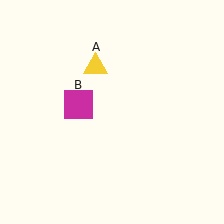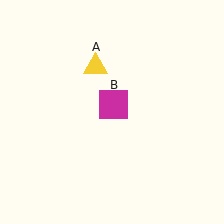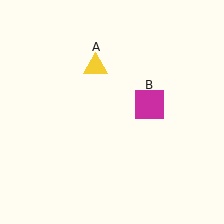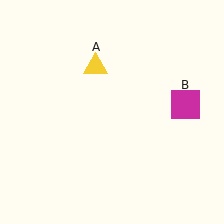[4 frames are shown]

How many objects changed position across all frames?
1 object changed position: magenta square (object B).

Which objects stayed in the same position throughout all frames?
Yellow triangle (object A) remained stationary.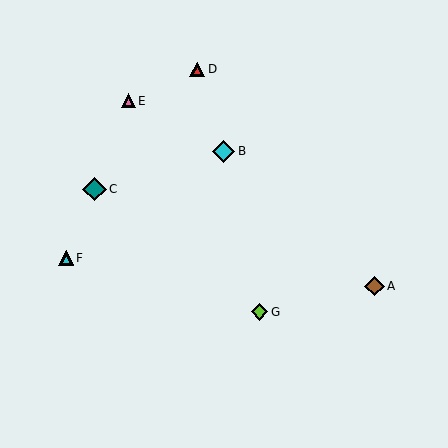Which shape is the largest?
The teal diamond (labeled C) is the largest.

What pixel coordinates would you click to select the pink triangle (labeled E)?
Click at (128, 101) to select the pink triangle E.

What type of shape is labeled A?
Shape A is a brown diamond.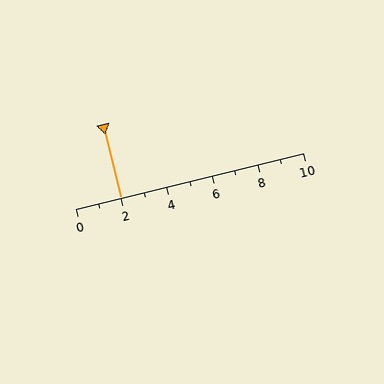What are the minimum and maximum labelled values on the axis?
The axis runs from 0 to 10.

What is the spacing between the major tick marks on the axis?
The major ticks are spaced 2 apart.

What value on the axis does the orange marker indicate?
The marker indicates approximately 2.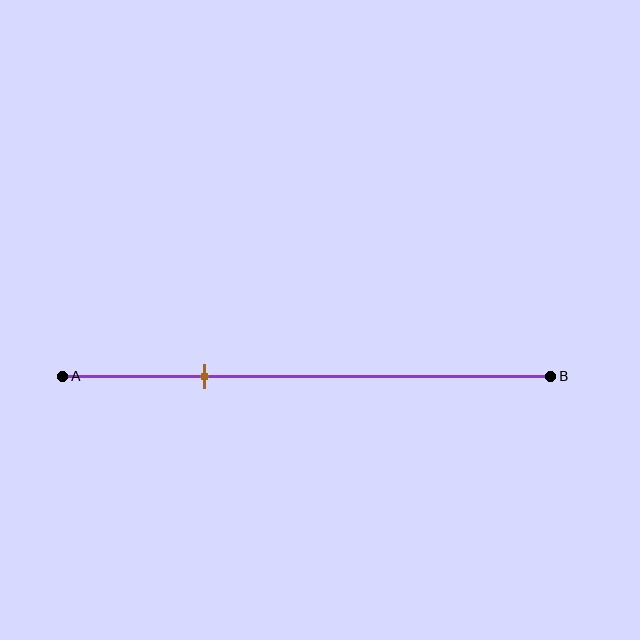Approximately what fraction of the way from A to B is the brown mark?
The brown mark is approximately 30% of the way from A to B.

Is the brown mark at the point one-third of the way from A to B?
No, the mark is at about 30% from A, not at the 33% one-third point.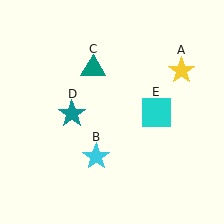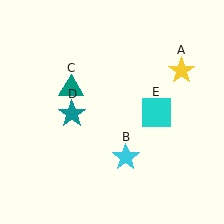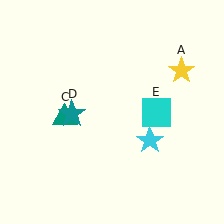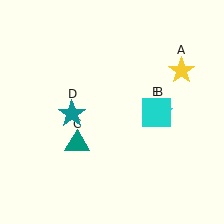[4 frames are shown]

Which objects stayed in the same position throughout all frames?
Yellow star (object A) and teal star (object D) and cyan square (object E) remained stationary.